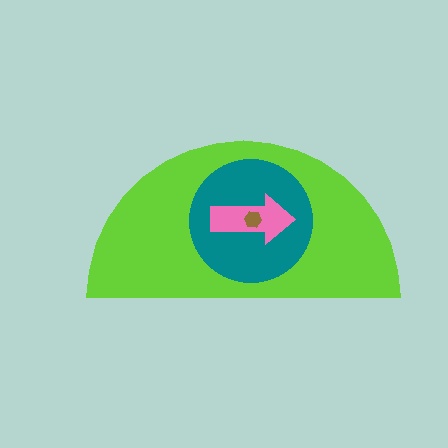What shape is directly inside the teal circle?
The pink arrow.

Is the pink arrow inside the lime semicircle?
Yes.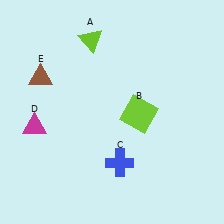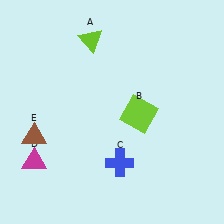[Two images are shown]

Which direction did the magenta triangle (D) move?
The magenta triangle (D) moved down.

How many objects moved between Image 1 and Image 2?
2 objects moved between the two images.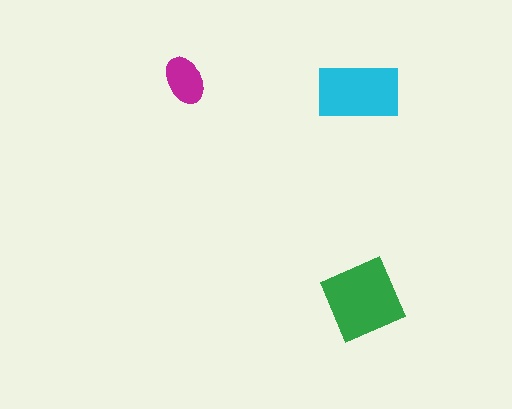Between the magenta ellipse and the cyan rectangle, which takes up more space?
The cyan rectangle.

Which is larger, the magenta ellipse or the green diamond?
The green diamond.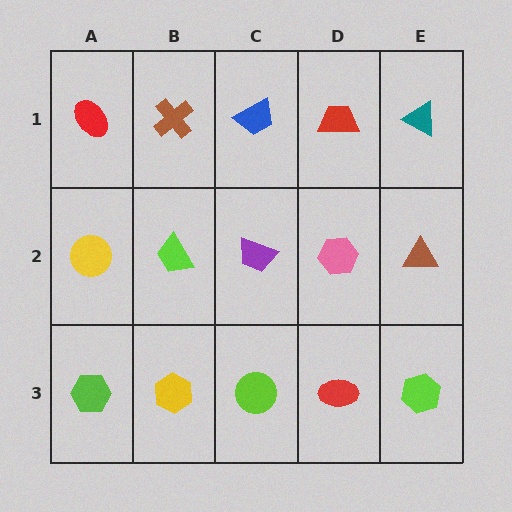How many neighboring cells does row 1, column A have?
2.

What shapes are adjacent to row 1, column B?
A lime trapezoid (row 2, column B), a red ellipse (row 1, column A), a blue trapezoid (row 1, column C).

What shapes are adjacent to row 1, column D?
A pink hexagon (row 2, column D), a blue trapezoid (row 1, column C), a teal triangle (row 1, column E).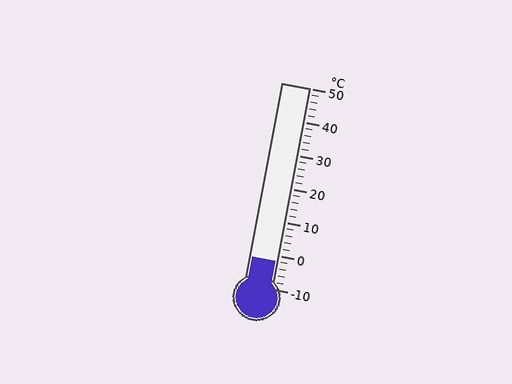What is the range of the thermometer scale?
The thermometer scale ranges from -10°C to 50°C.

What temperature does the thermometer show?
The thermometer shows approximately -2°C.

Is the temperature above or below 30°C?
The temperature is below 30°C.